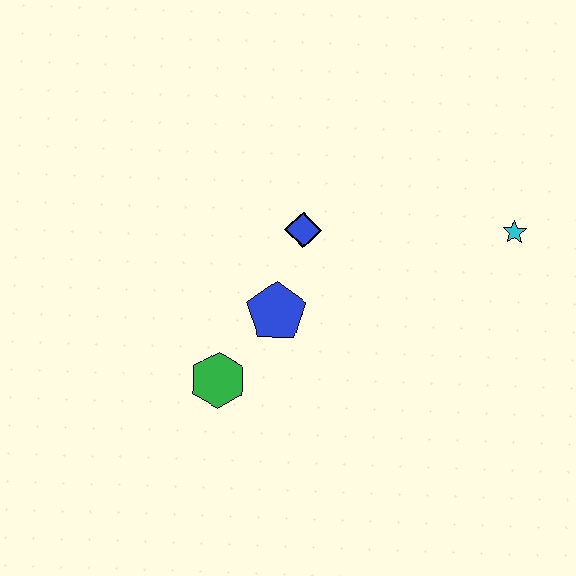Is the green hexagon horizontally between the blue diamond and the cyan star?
No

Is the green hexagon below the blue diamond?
Yes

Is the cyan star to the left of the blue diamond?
No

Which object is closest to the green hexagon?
The blue pentagon is closest to the green hexagon.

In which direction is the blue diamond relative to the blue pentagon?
The blue diamond is above the blue pentagon.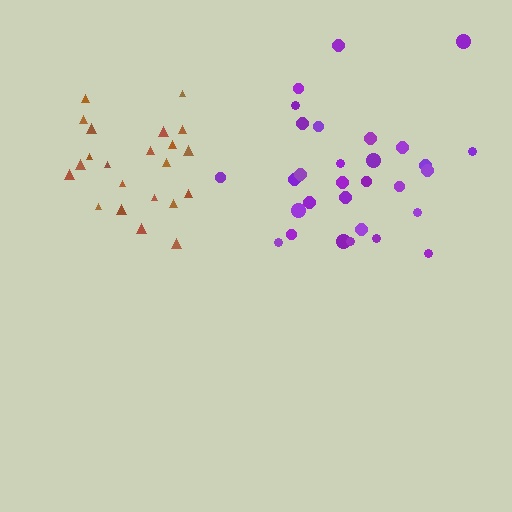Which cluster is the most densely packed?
Brown.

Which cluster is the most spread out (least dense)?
Purple.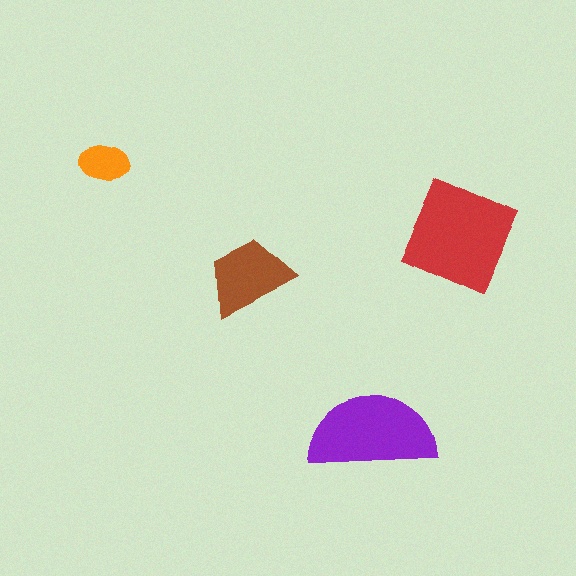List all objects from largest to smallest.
The red diamond, the purple semicircle, the brown trapezoid, the orange ellipse.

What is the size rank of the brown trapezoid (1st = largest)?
3rd.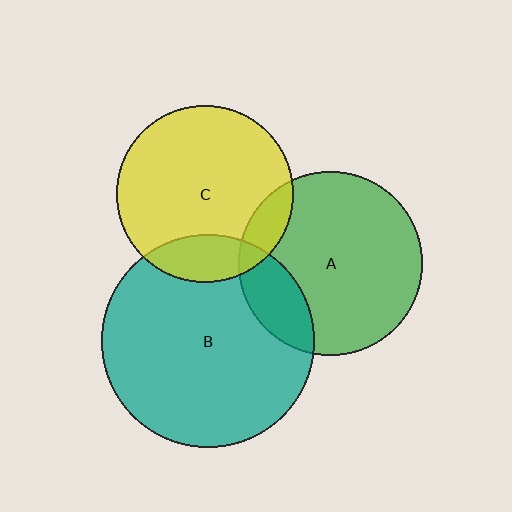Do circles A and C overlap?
Yes.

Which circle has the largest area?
Circle B (teal).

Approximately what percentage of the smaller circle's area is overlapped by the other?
Approximately 10%.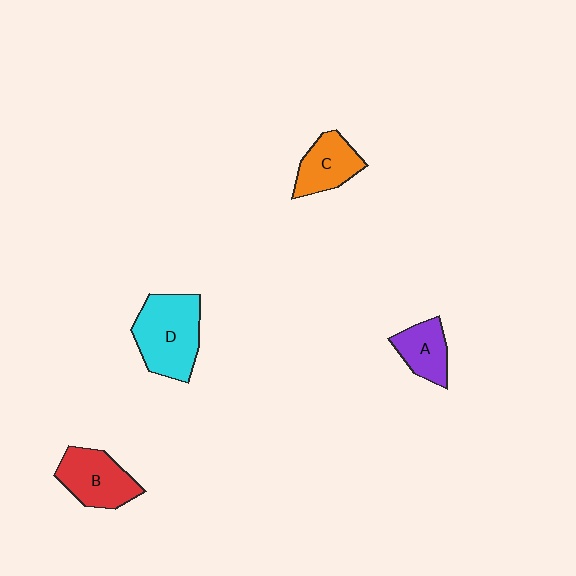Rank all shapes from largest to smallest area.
From largest to smallest: D (cyan), B (red), C (orange), A (purple).